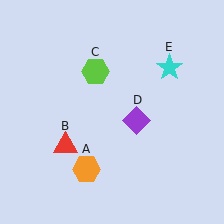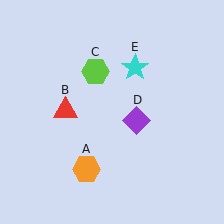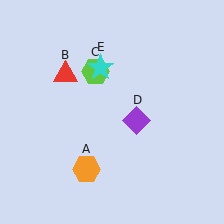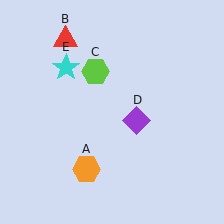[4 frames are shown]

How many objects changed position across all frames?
2 objects changed position: red triangle (object B), cyan star (object E).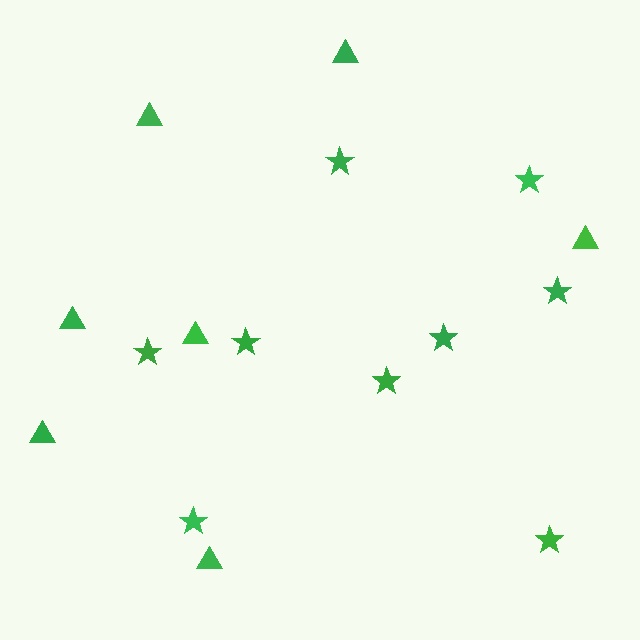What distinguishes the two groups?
There are 2 groups: one group of triangles (7) and one group of stars (9).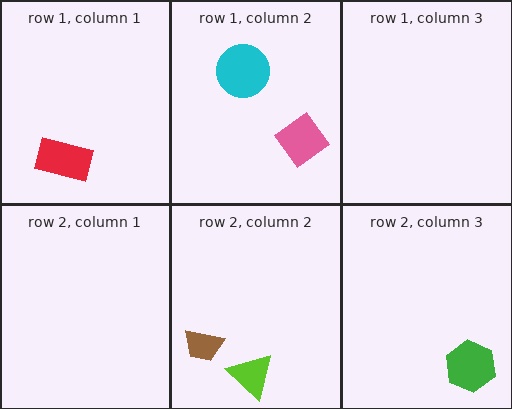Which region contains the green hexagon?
The row 2, column 3 region.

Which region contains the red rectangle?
The row 1, column 1 region.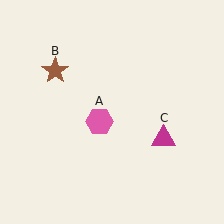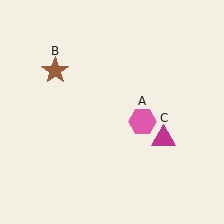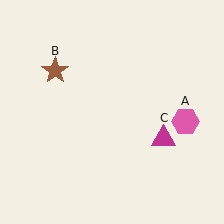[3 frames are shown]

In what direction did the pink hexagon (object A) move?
The pink hexagon (object A) moved right.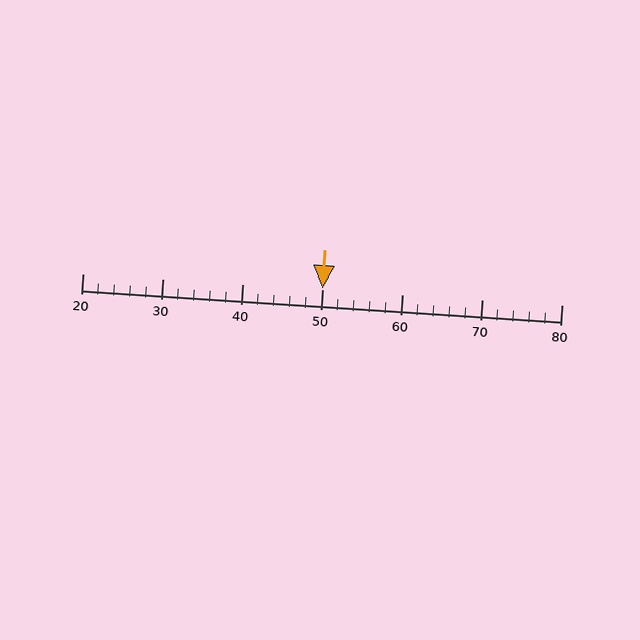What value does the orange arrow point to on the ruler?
The orange arrow points to approximately 50.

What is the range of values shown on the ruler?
The ruler shows values from 20 to 80.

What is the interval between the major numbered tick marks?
The major tick marks are spaced 10 units apart.